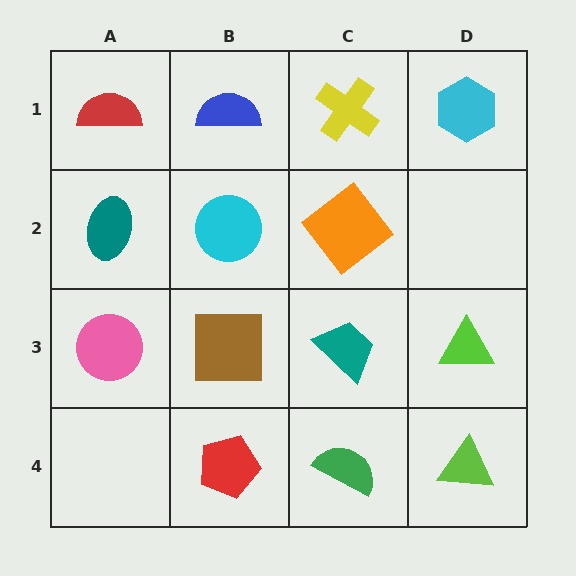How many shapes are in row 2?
3 shapes.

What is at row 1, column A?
A red semicircle.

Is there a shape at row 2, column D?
No, that cell is empty.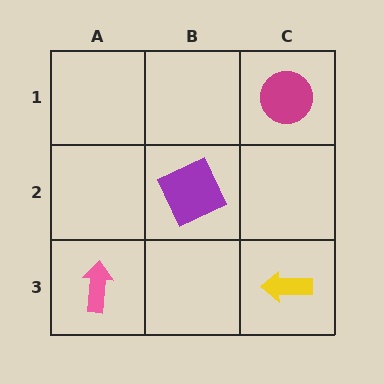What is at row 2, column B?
A purple square.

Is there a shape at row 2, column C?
No, that cell is empty.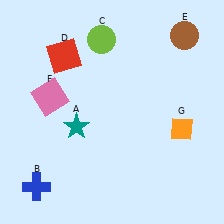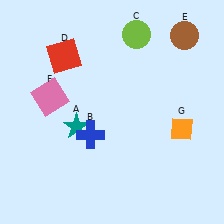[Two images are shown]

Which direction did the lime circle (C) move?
The lime circle (C) moved right.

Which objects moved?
The objects that moved are: the blue cross (B), the lime circle (C).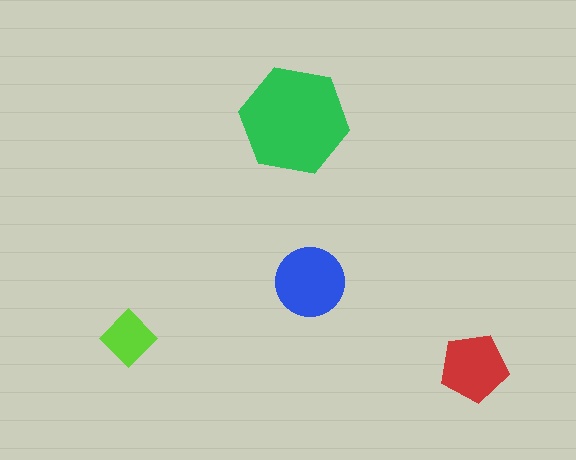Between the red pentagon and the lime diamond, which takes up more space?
The red pentagon.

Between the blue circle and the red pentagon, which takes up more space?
The blue circle.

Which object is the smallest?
The lime diamond.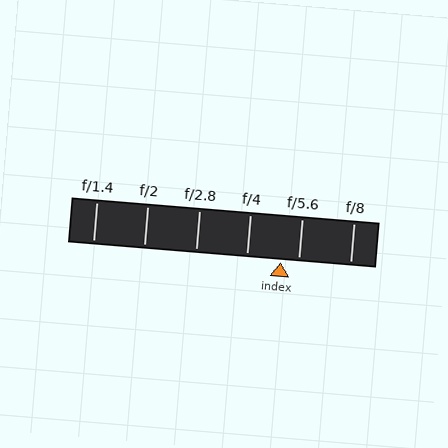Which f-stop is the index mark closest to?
The index mark is closest to f/5.6.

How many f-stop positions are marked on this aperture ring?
There are 6 f-stop positions marked.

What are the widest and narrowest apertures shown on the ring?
The widest aperture shown is f/1.4 and the narrowest is f/8.